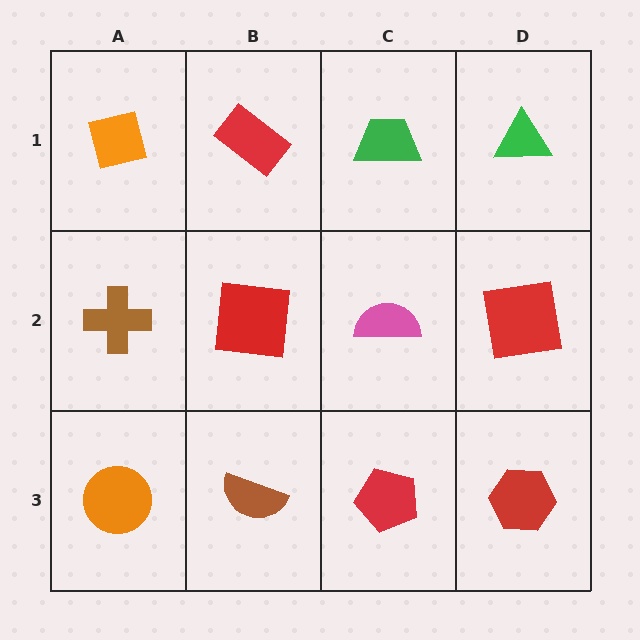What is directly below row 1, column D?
A red square.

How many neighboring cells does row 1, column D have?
2.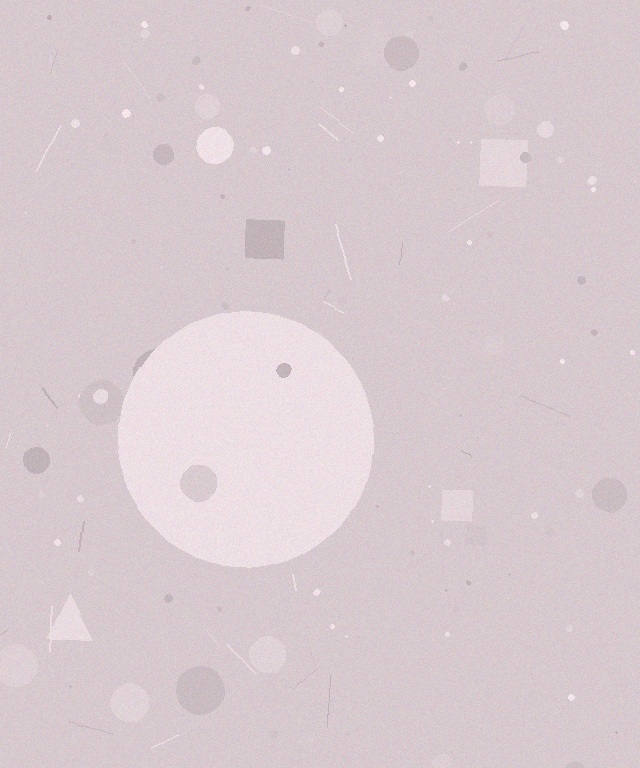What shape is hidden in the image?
A circle is hidden in the image.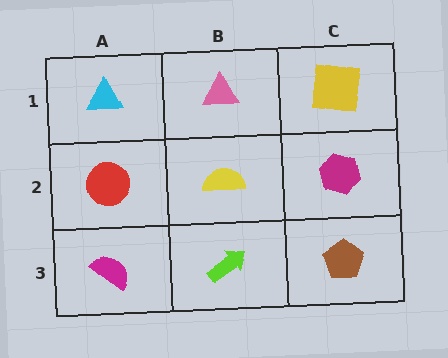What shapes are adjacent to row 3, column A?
A red circle (row 2, column A), a lime arrow (row 3, column B).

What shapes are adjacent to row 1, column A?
A red circle (row 2, column A), a pink triangle (row 1, column B).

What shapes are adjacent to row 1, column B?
A yellow semicircle (row 2, column B), a cyan triangle (row 1, column A), a yellow square (row 1, column C).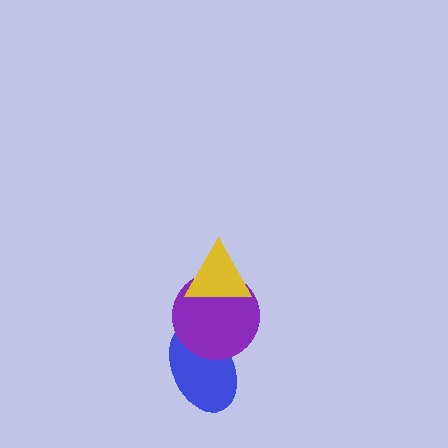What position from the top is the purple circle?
The purple circle is 2nd from the top.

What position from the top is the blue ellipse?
The blue ellipse is 3rd from the top.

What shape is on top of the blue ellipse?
The purple circle is on top of the blue ellipse.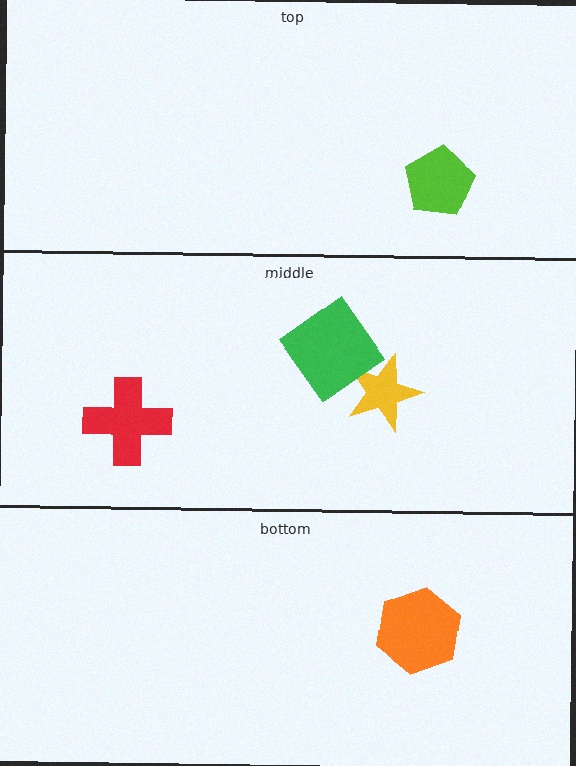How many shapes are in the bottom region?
1.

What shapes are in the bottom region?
The orange hexagon.